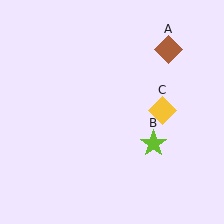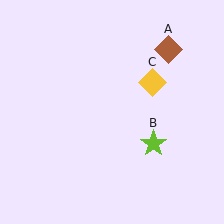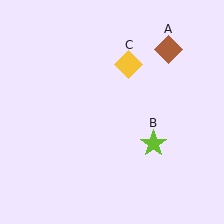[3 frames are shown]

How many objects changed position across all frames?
1 object changed position: yellow diamond (object C).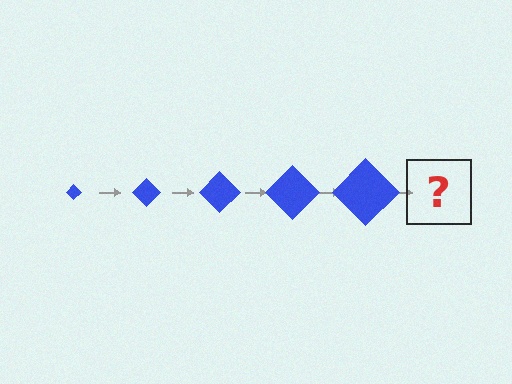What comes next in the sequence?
The next element should be a blue diamond, larger than the previous one.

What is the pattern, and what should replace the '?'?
The pattern is that the diamond gets progressively larger each step. The '?' should be a blue diamond, larger than the previous one.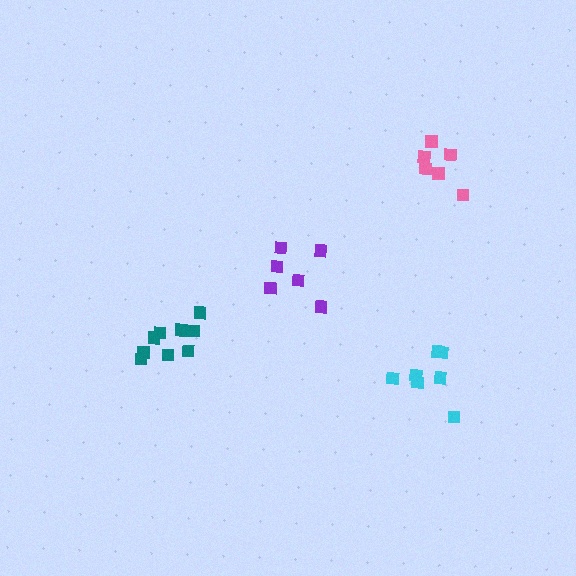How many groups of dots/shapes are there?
There are 4 groups.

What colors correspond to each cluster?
The clusters are colored: pink, purple, teal, cyan.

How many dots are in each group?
Group 1: 6 dots, Group 2: 6 dots, Group 3: 9 dots, Group 4: 7 dots (28 total).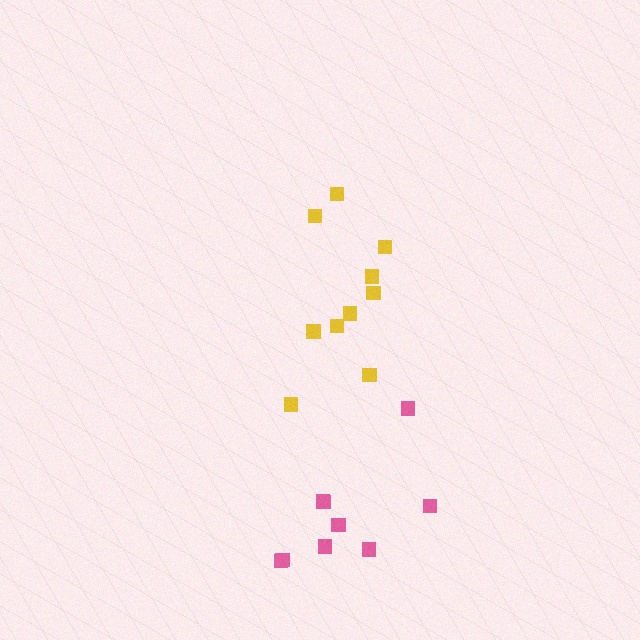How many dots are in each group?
Group 1: 10 dots, Group 2: 9 dots (19 total).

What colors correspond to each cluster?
The clusters are colored: yellow, pink.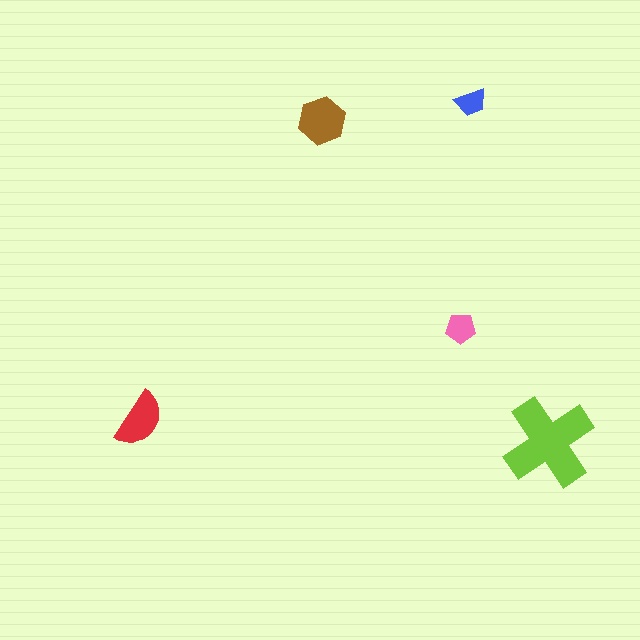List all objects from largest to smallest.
The lime cross, the brown hexagon, the red semicircle, the pink pentagon, the blue trapezoid.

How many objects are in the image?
There are 5 objects in the image.